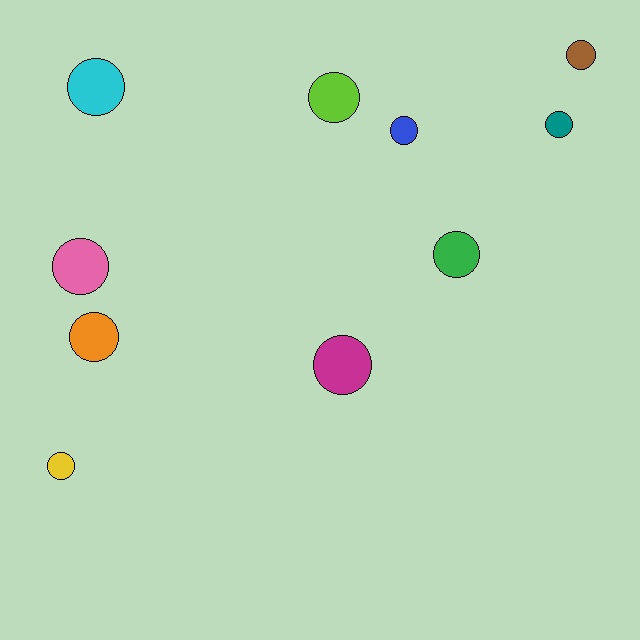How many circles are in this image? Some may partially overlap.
There are 10 circles.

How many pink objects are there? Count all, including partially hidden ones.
There is 1 pink object.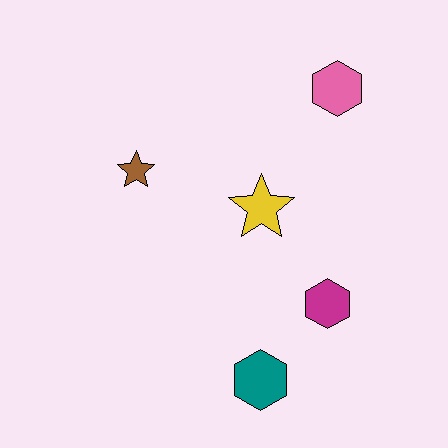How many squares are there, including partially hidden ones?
There are no squares.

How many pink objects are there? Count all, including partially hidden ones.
There is 1 pink object.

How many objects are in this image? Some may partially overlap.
There are 5 objects.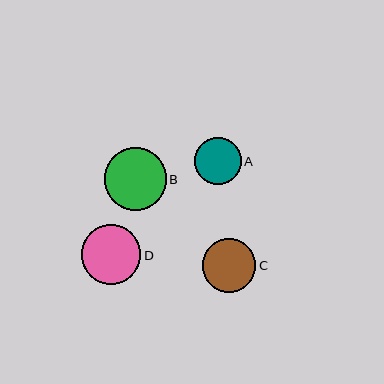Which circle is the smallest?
Circle A is the smallest with a size of approximately 47 pixels.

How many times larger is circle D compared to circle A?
Circle D is approximately 1.3 times the size of circle A.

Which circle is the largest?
Circle B is the largest with a size of approximately 62 pixels.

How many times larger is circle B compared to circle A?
Circle B is approximately 1.3 times the size of circle A.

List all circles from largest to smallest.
From largest to smallest: B, D, C, A.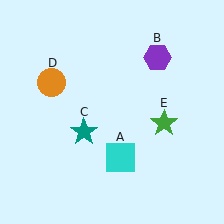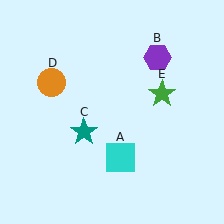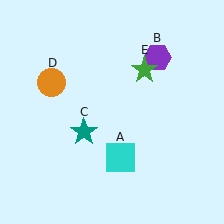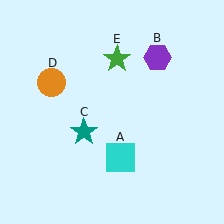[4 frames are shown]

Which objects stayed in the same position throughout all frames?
Cyan square (object A) and purple hexagon (object B) and teal star (object C) and orange circle (object D) remained stationary.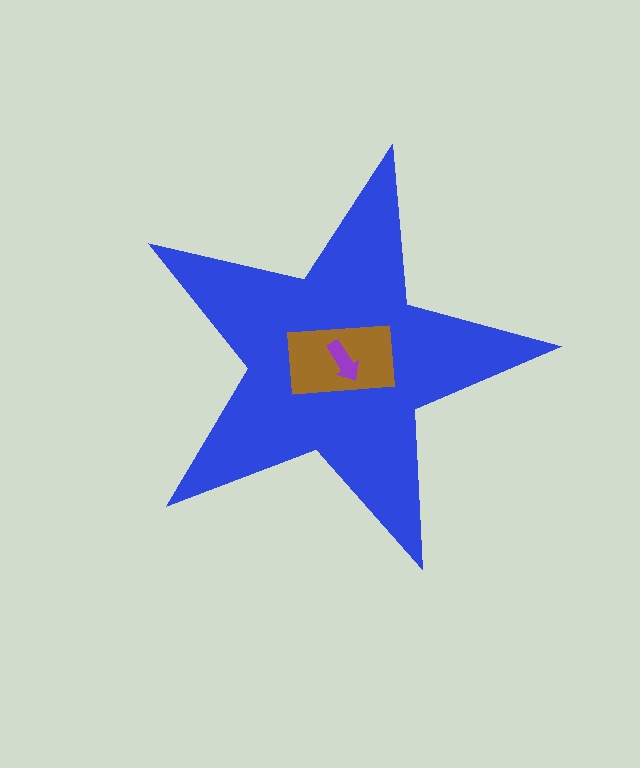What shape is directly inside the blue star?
The brown rectangle.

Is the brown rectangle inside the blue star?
Yes.